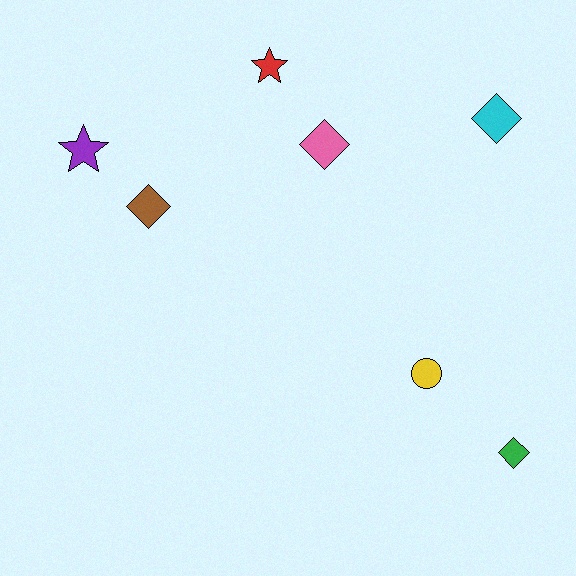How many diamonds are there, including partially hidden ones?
There are 4 diamonds.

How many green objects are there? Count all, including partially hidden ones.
There is 1 green object.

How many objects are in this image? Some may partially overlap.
There are 7 objects.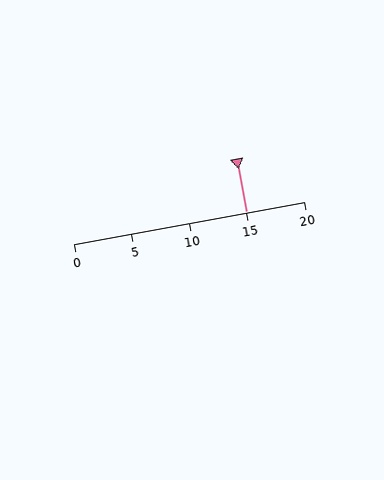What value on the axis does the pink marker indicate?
The marker indicates approximately 15.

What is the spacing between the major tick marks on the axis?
The major ticks are spaced 5 apart.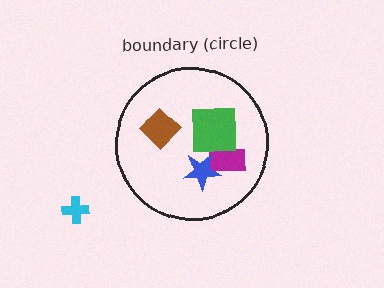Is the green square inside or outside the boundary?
Inside.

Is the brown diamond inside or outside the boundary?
Inside.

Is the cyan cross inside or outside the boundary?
Outside.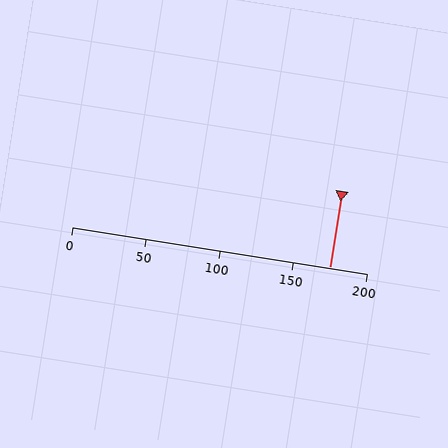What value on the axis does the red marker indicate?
The marker indicates approximately 175.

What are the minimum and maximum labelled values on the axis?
The axis runs from 0 to 200.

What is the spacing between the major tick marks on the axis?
The major ticks are spaced 50 apart.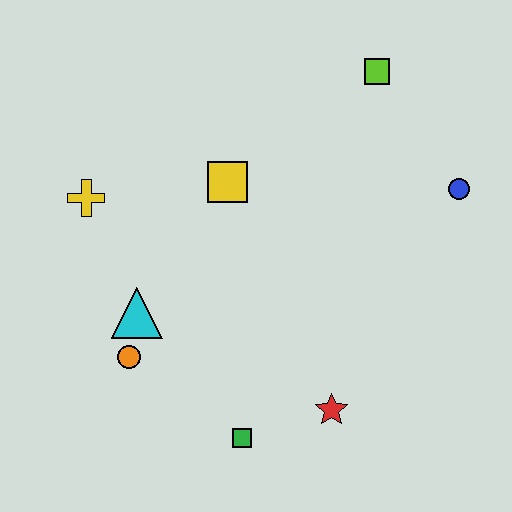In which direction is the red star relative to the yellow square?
The red star is below the yellow square.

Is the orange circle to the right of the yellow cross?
Yes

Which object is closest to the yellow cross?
The cyan triangle is closest to the yellow cross.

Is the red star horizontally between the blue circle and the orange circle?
Yes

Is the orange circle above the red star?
Yes